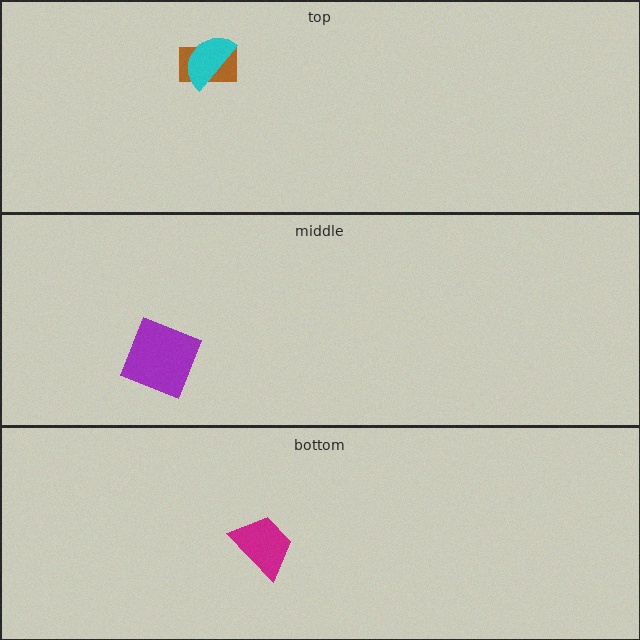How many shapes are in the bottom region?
1.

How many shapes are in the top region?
2.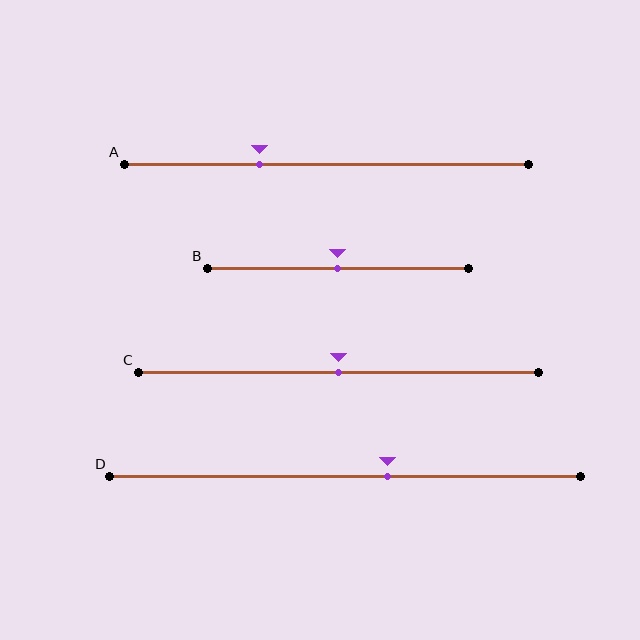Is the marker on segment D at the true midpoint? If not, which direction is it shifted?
No, the marker on segment D is shifted to the right by about 9% of the segment length.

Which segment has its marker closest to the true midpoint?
Segment B has its marker closest to the true midpoint.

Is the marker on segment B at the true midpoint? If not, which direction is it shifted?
Yes, the marker on segment B is at the true midpoint.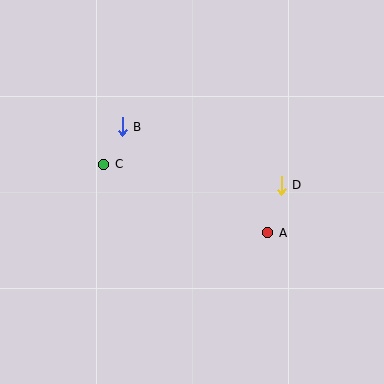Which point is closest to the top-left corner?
Point B is closest to the top-left corner.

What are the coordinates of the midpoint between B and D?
The midpoint between B and D is at (202, 156).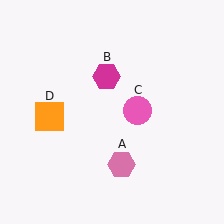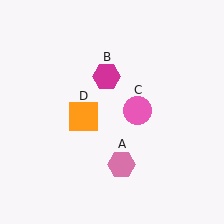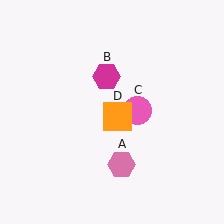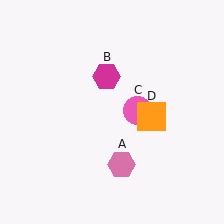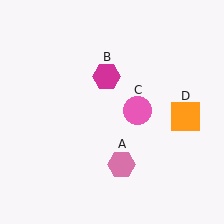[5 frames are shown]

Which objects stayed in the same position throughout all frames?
Pink hexagon (object A) and magenta hexagon (object B) and pink circle (object C) remained stationary.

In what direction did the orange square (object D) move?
The orange square (object D) moved right.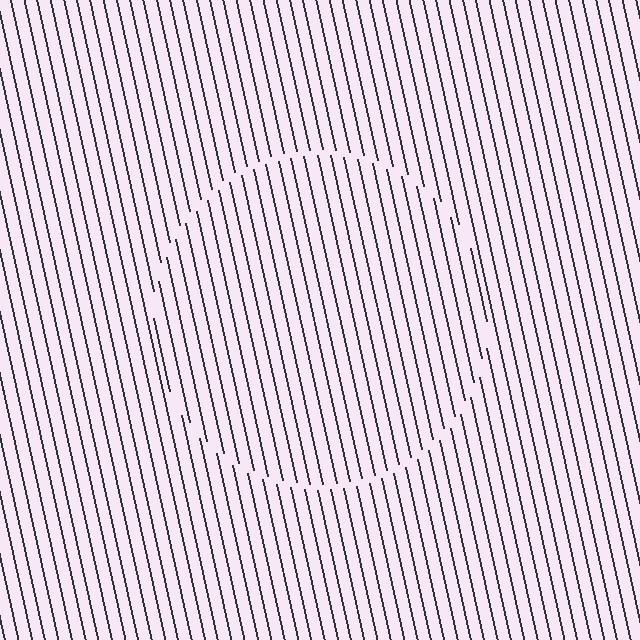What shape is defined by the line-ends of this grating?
An illusory circle. The interior of the shape contains the same grating, shifted by half a period — the contour is defined by the phase discontinuity where line-ends from the inner and outer gratings abut.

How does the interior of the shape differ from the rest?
The interior of the shape contains the same grating, shifted by half a period — the contour is defined by the phase discontinuity where line-ends from the inner and outer gratings abut.